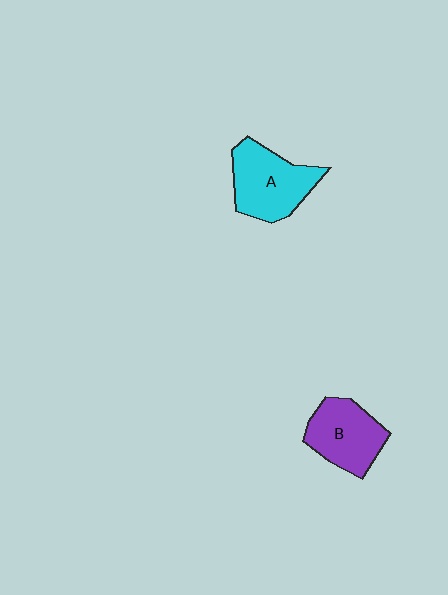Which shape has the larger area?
Shape A (cyan).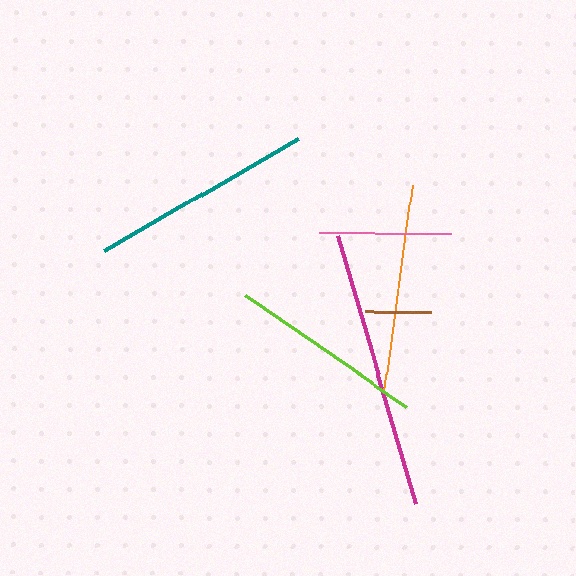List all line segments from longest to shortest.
From longest to shortest: magenta, teal, orange, lime, pink, brown.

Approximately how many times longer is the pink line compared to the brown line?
The pink line is approximately 2.0 times the length of the brown line.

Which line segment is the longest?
The magenta line is the longest at approximately 279 pixels.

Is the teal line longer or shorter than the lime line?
The teal line is longer than the lime line.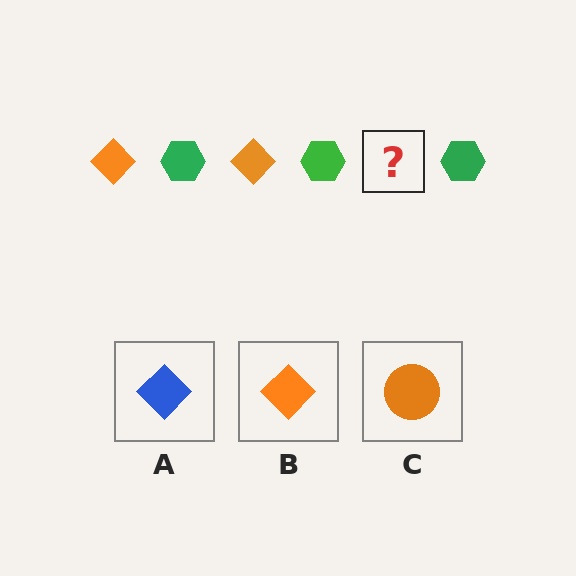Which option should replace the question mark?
Option B.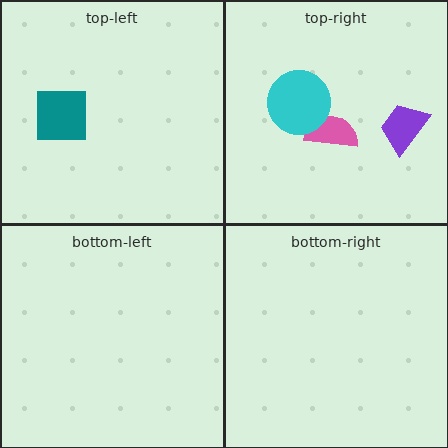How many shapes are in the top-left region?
1.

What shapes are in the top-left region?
The teal square.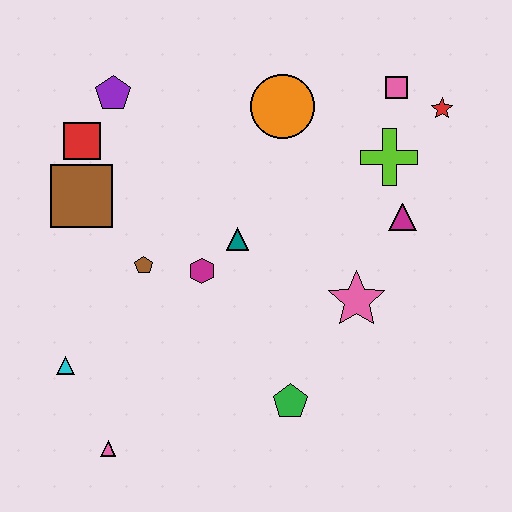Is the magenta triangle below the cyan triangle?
No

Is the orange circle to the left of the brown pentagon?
No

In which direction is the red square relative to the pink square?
The red square is to the left of the pink square.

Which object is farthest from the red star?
The pink triangle is farthest from the red star.